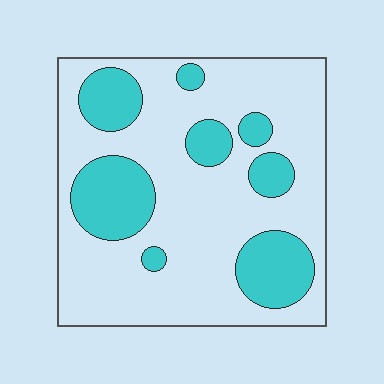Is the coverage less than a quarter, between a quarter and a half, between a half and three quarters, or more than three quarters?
Between a quarter and a half.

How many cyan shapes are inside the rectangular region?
8.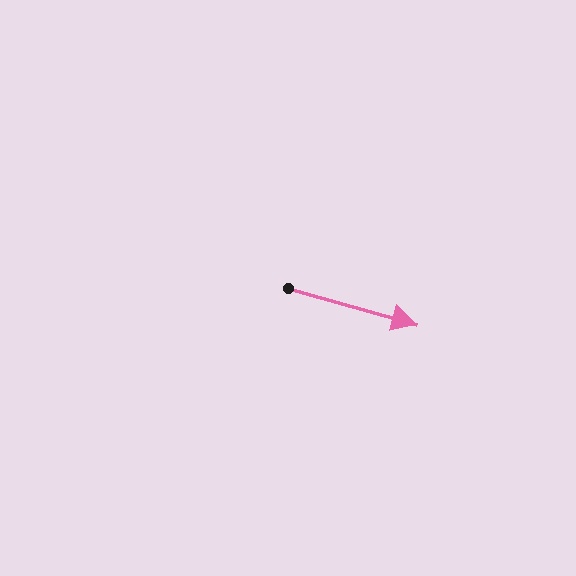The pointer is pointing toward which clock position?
Roughly 4 o'clock.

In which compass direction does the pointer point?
East.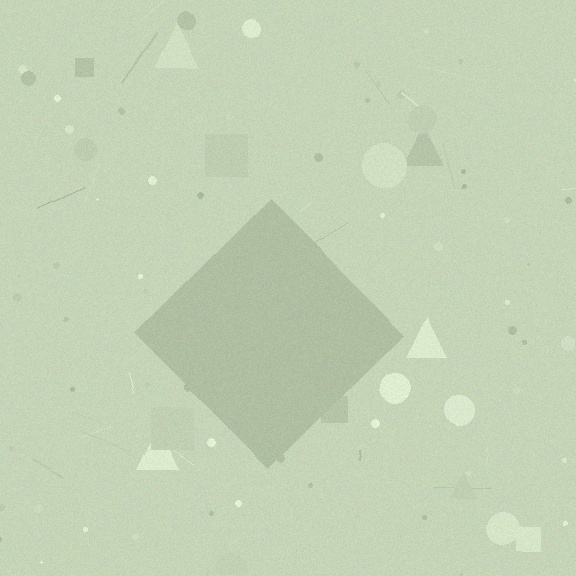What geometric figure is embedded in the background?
A diamond is embedded in the background.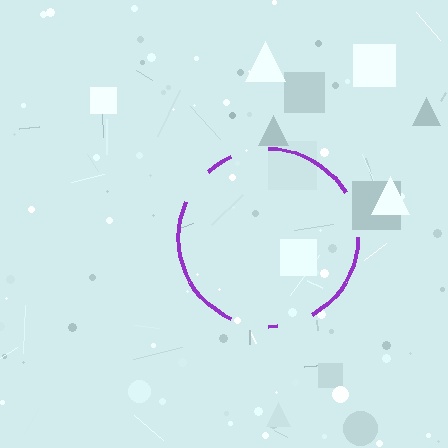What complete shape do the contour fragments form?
The contour fragments form a circle.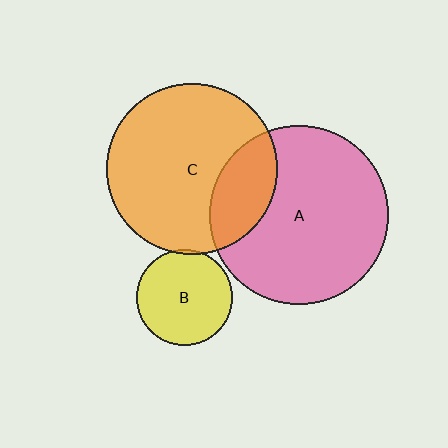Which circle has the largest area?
Circle A (pink).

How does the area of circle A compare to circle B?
Approximately 3.5 times.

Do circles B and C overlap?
Yes.